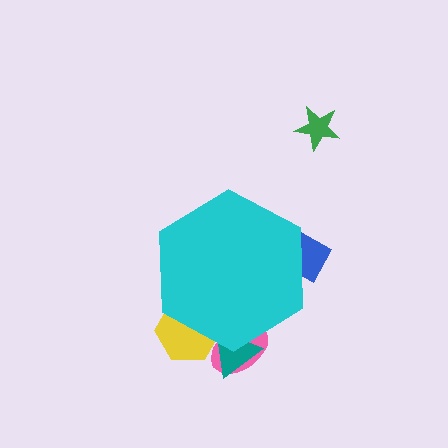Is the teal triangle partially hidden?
Yes, the teal triangle is partially hidden behind the cyan hexagon.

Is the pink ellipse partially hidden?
Yes, the pink ellipse is partially hidden behind the cyan hexagon.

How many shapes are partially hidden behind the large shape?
4 shapes are partially hidden.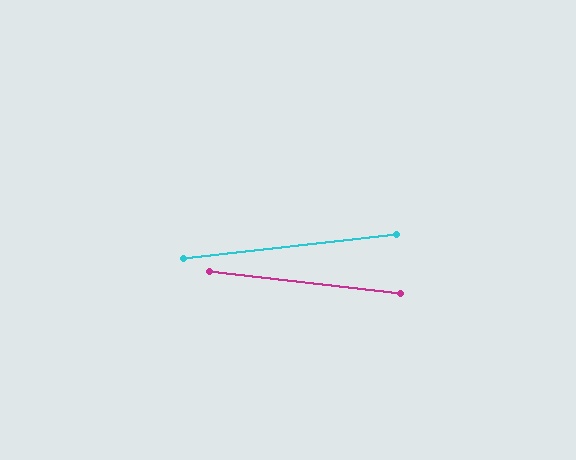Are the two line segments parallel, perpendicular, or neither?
Neither parallel nor perpendicular — they differ by about 13°.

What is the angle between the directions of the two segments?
Approximately 13 degrees.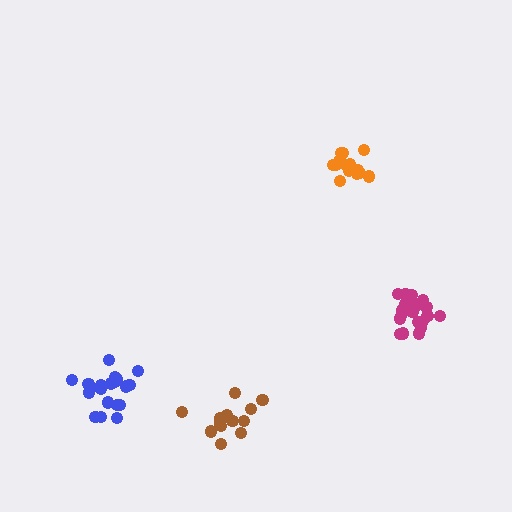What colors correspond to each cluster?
The clusters are colored: orange, magenta, blue, brown.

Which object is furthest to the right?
The magenta cluster is rightmost.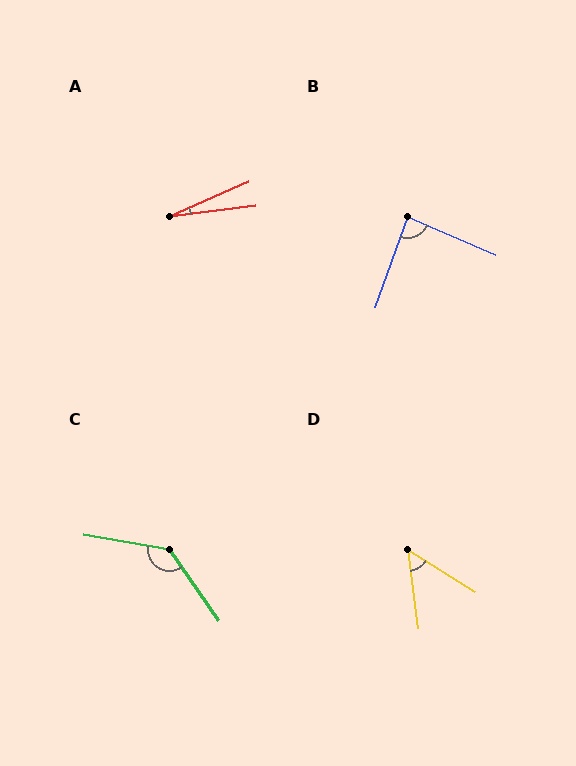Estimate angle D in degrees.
Approximately 51 degrees.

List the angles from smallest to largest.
A (17°), D (51°), B (86°), C (135°).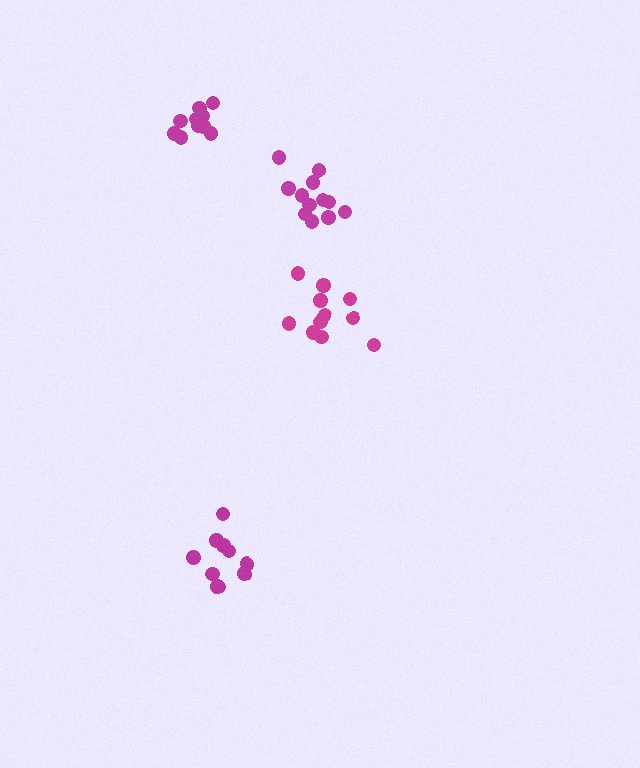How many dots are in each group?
Group 1: 12 dots, Group 2: 10 dots, Group 3: 10 dots, Group 4: 12 dots (44 total).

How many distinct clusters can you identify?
There are 4 distinct clusters.